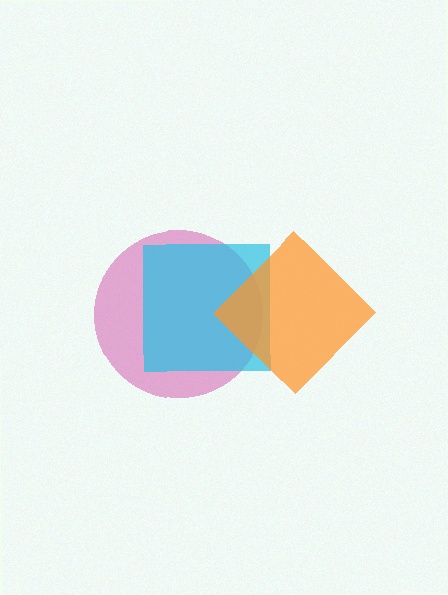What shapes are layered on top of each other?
The layered shapes are: a magenta circle, a cyan square, an orange diamond.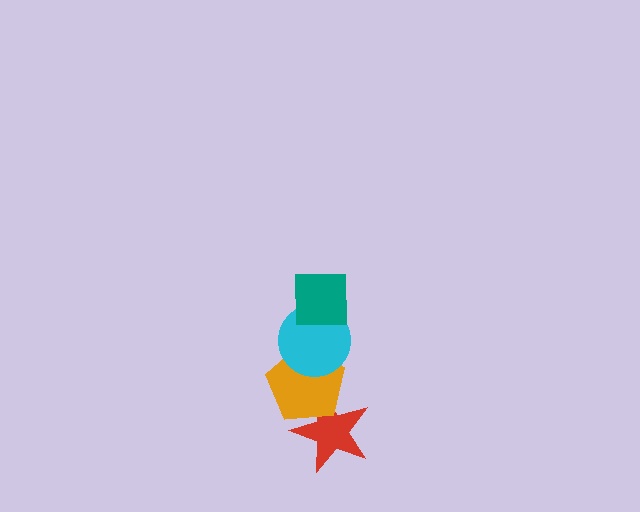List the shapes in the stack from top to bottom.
From top to bottom: the teal square, the cyan circle, the orange pentagon, the red star.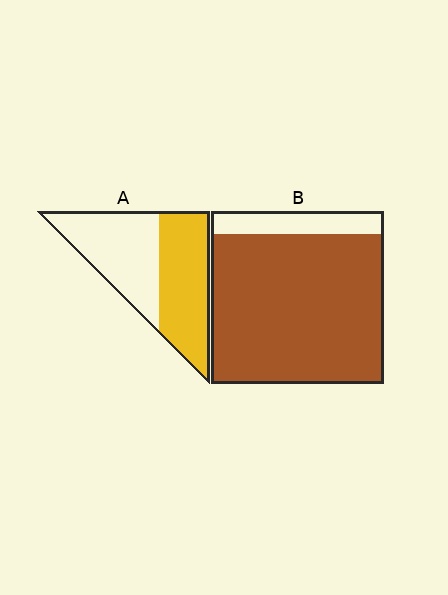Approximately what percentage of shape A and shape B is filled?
A is approximately 50% and B is approximately 85%.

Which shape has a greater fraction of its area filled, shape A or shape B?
Shape B.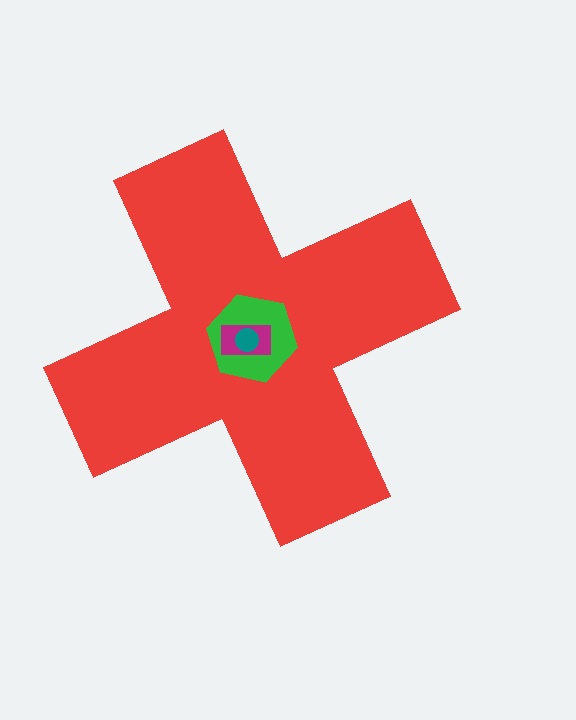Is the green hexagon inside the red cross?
Yes.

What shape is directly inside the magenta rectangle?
The teal circle.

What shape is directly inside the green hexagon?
The magenta rectangle.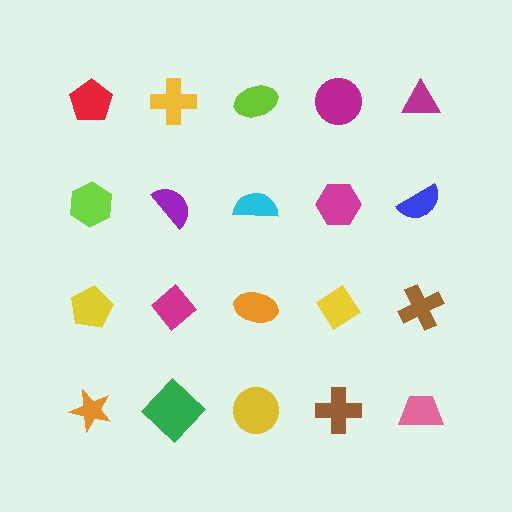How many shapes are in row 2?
5 shapes.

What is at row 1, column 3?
A lime ellipse.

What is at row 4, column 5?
A pink trapezoid.